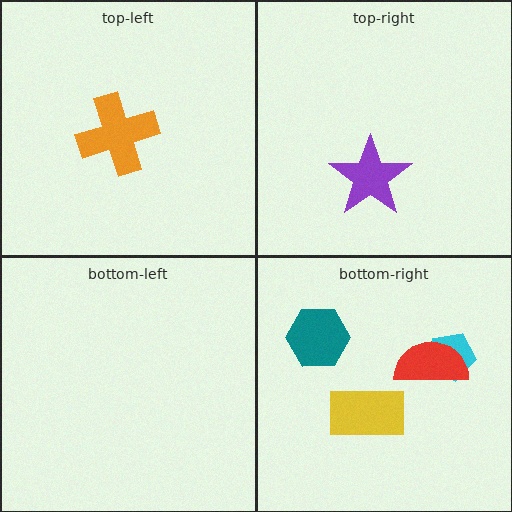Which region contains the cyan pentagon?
The bottom-right region.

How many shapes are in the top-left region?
1.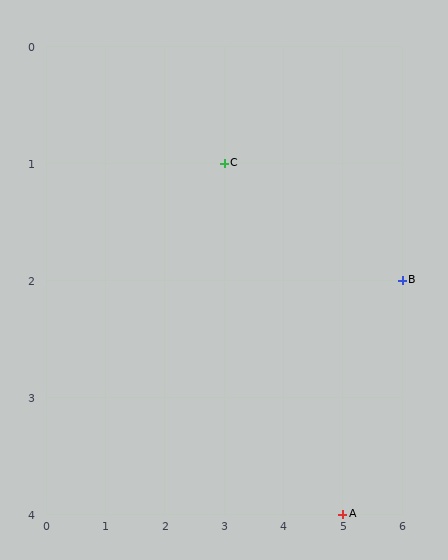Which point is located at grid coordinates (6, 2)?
Point B is at (6, 2).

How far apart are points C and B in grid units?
Points C and B are 3 columns and 1 row apart (about 3.2 grid units diagonally).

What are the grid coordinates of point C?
Point C is at grid coordinates (3, 1).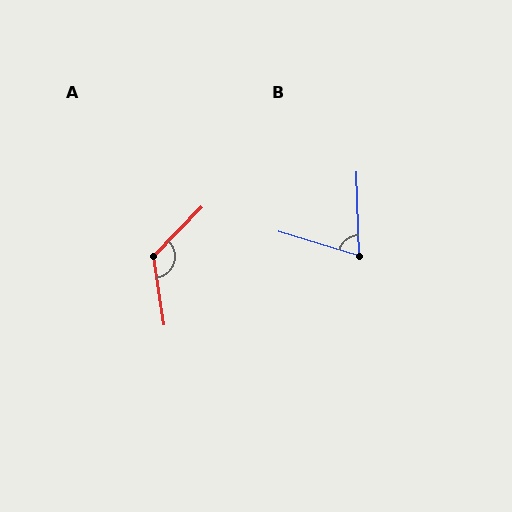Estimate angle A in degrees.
Approximately 127 degrees.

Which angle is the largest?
A, at approximately 127 degrees.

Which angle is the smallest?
B, at approximately 71 degrees.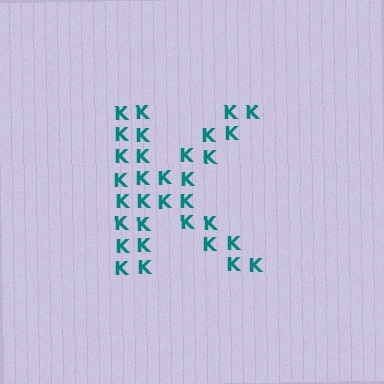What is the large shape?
The large shape is the letter K.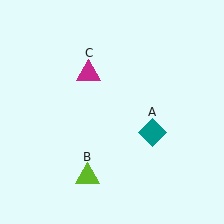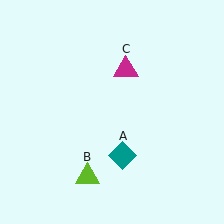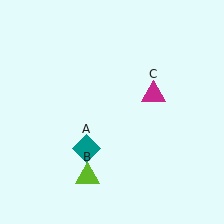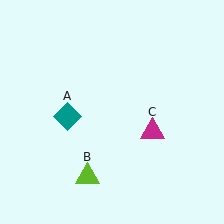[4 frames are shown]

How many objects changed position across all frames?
2 objects changed position: teal diamond (object A), magenta triangle (object C).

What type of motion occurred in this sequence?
The teal diamond (object A), magenta triangle (object C) rotated clockwise around the center of the scene.